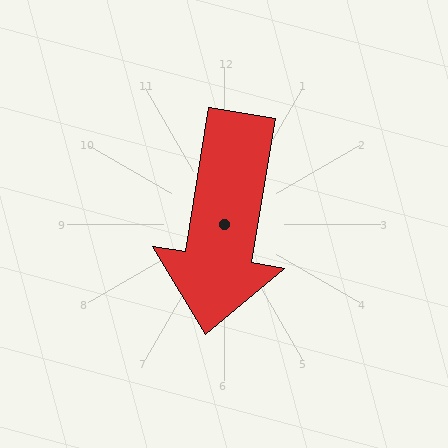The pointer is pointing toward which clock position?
Roughly 6 o'clock.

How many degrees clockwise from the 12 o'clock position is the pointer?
Approximately 189 degrees.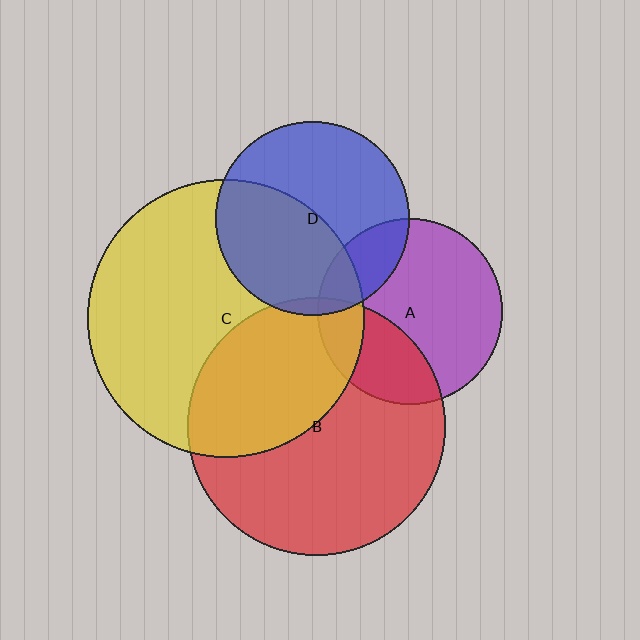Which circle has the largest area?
Circle C (yellow).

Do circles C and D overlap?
Yes.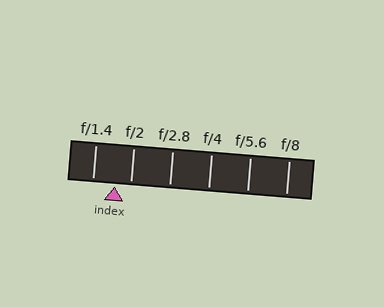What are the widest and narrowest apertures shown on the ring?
The widest aperture shown is f/1.4 and the narrowest is f/8.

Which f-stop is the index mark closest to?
The index mark is closest to f/2.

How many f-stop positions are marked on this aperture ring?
There are 6 f-stop positions marked.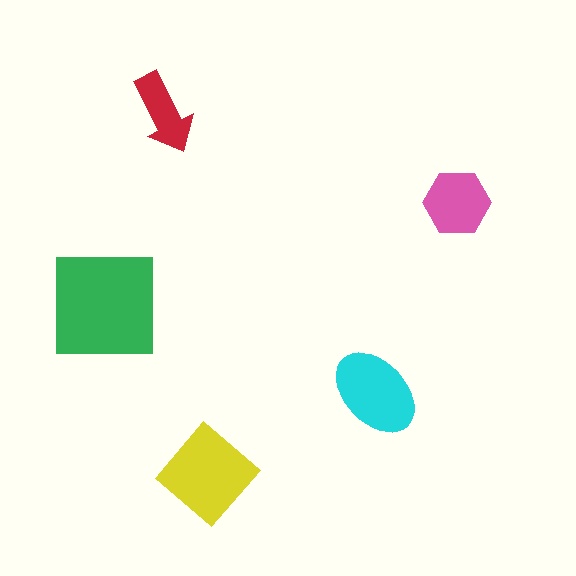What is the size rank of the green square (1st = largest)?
1st.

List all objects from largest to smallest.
The green square, the yellow diamond, the cyan ellipse, the pink hexagon, the red arrow.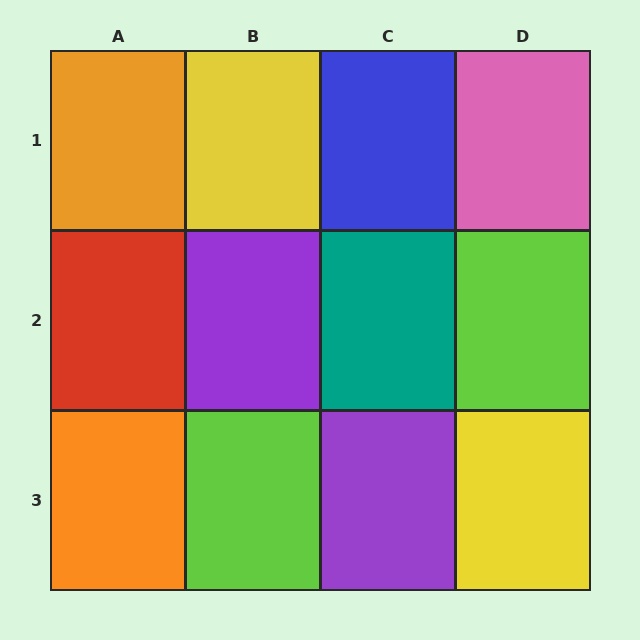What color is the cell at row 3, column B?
Lime.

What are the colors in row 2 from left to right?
Red, purple, teal, lime.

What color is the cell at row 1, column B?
Yellow.